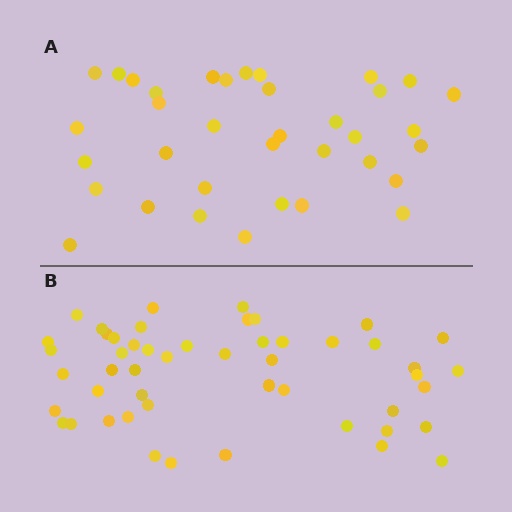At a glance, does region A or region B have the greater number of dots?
Region B (the bottom region) has more dots.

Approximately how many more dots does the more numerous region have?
Region B has approximately 15 more dots than region A.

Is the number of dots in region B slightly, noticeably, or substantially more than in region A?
Region B has noticeably more, but not dramatically so. The ratio is roughly 1.4 to 1.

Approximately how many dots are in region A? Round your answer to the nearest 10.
About 40 dots. (The exact count is 36, which rounds to 40.)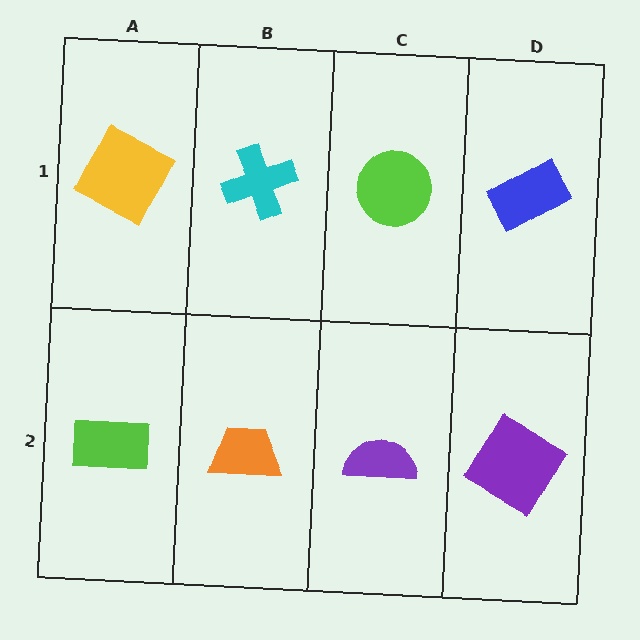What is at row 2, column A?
A lime rectangle.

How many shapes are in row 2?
4 shapes.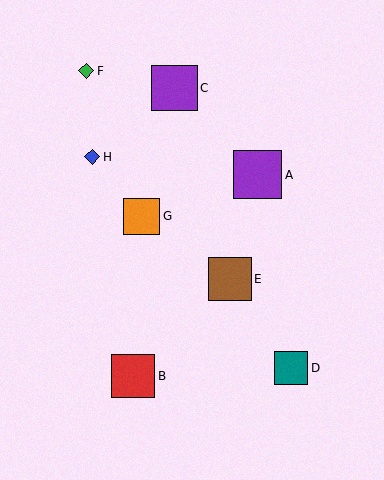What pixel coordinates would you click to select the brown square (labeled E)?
Click at (230, 279) to select the brown square E.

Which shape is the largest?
The purple square (labeled A) is the largest.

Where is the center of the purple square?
The center of the purple square is at (174, 88).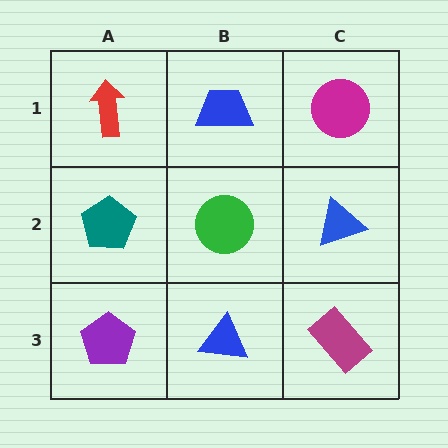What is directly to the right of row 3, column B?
A magenta rectangle.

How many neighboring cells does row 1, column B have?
3.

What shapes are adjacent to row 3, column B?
A green circle (row 2, column B), a purple pentagon (row 3, column A), a magenta rectangle (row 3, column C).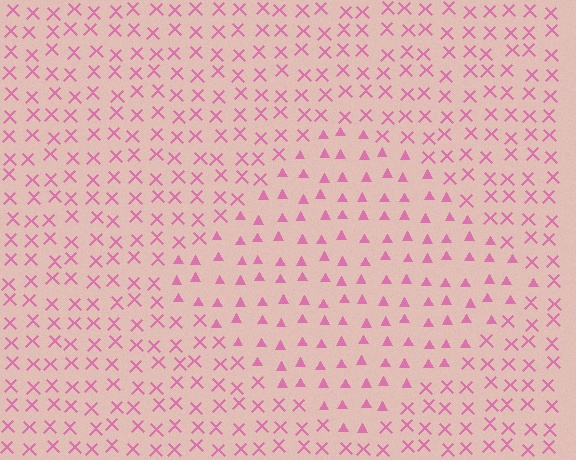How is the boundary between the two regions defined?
The boundary is defined by a change in element shape: triangles inside vs. X marks outside. All elements share the same color and spacing.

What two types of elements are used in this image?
The image uses triangles inside the diamond region and X marks outside it.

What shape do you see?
I see a diamond.